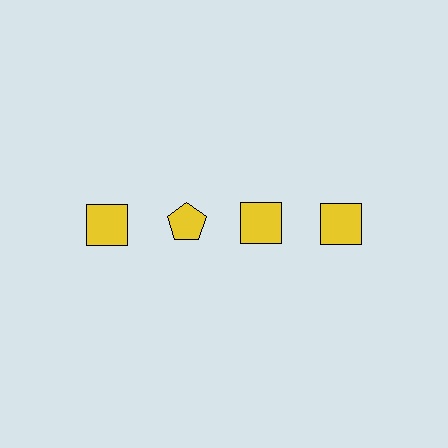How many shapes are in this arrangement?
There are 4 shapes arranged in a grid pattern.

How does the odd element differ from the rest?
It has a different shape: pentagon instead of square.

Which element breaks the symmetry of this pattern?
The yellow pentagon in the top row, second from left column breaks the symmetry. All other shapes are yellow squares.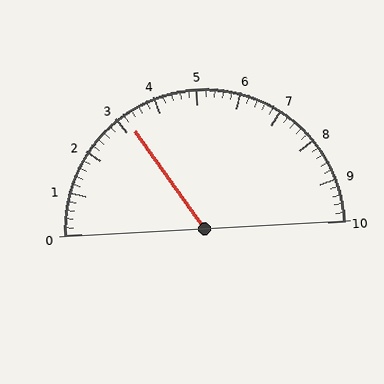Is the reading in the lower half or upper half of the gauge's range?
The reading is in the lower half of the range (0 to 10).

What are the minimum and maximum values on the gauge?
The gauge ranges from 0 to 10.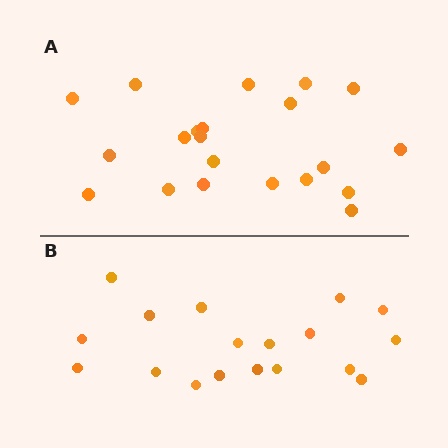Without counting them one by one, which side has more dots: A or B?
Region A (the top region) has more dots.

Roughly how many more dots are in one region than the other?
Region A has just a few more — roughly 2 or 3 more dots than region B.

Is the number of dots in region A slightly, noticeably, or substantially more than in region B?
Region A has only slightly more — the two regions are fairly close. The ratio is roughly 1.2 to 1.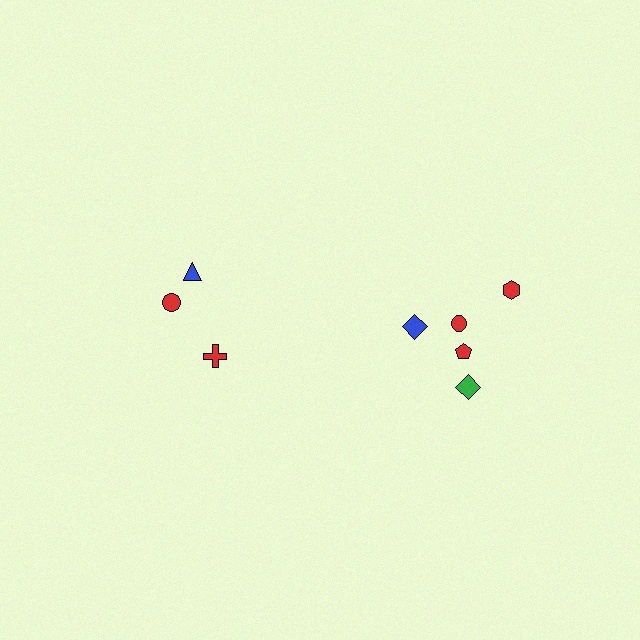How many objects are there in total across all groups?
There are 8 objects.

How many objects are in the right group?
There are 5 objects.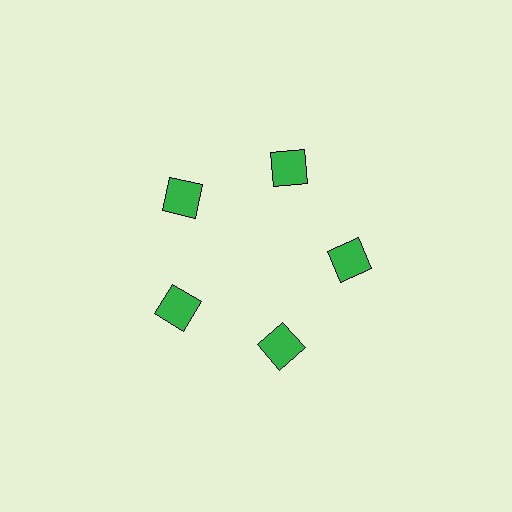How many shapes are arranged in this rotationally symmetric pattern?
There are 5 shapes, arranged in 5 groups of 1.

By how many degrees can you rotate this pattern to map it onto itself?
The pattern maps onto itself every 72 degrees of rotation.